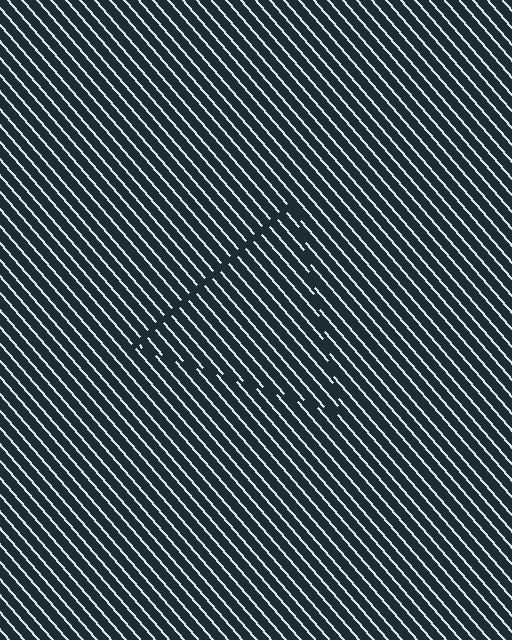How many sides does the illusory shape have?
3 sides — the line-ends trace a triangle.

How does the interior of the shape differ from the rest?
The interior of the shape contains the same grating, shifted by half a period — the contour is defined by the phase discontinuity where line-ends from the inner and outer gratings abut.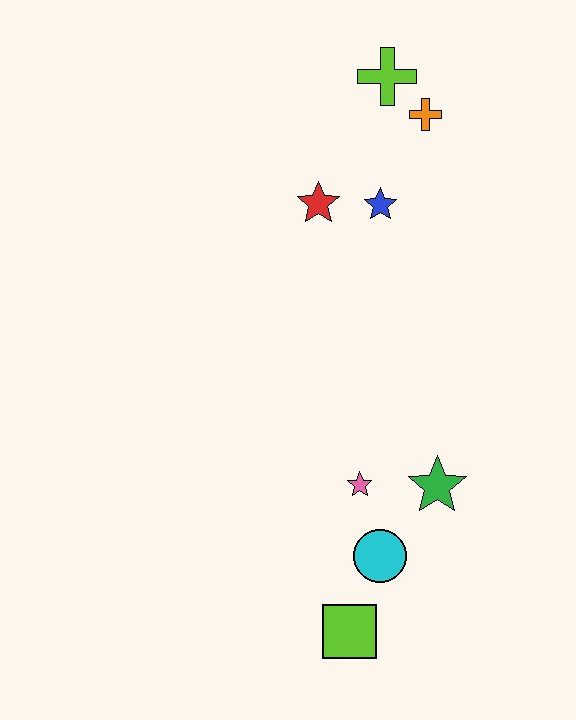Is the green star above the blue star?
No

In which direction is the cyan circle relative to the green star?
The cyan circle is below the green star.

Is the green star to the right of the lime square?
Yes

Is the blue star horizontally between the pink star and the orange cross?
Yes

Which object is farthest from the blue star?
The lime square is farthest from the blue star.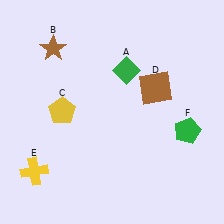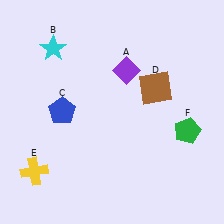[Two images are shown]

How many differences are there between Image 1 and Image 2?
There are 3 differences between the two images.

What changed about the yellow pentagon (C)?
In Image 1, C is yellow. In Image 2, it changed to blue.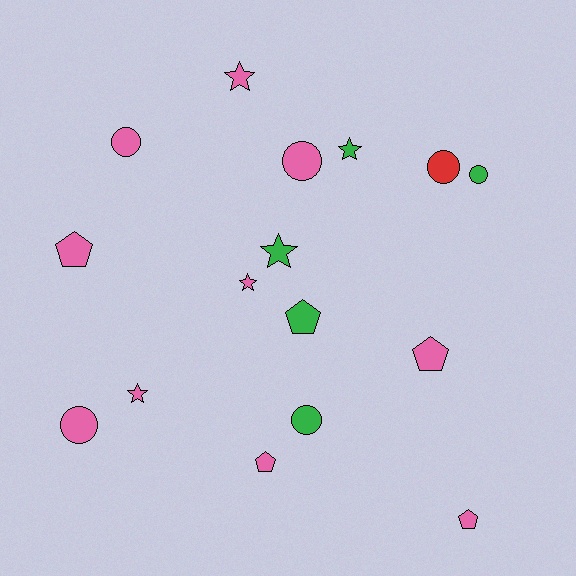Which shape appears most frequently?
Circle, with 6 objects.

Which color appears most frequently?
Pink, with 10 objects.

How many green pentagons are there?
There is 1 green pentagon.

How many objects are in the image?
There are 16 objects.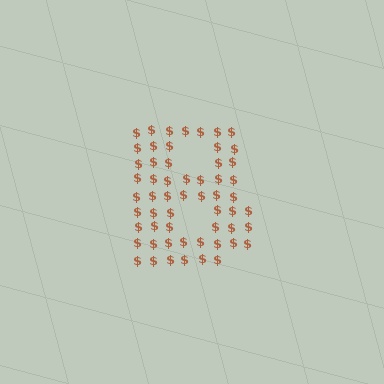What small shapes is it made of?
It is made of small dollar signs.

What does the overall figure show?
The overall figure shows the letter B.